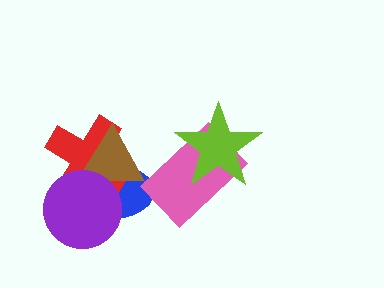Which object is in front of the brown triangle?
The purple circle is in front of the brown triangle.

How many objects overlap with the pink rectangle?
1 object overlaps with the pink rectangle.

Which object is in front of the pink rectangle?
The lime star is in front of the pink rectangle.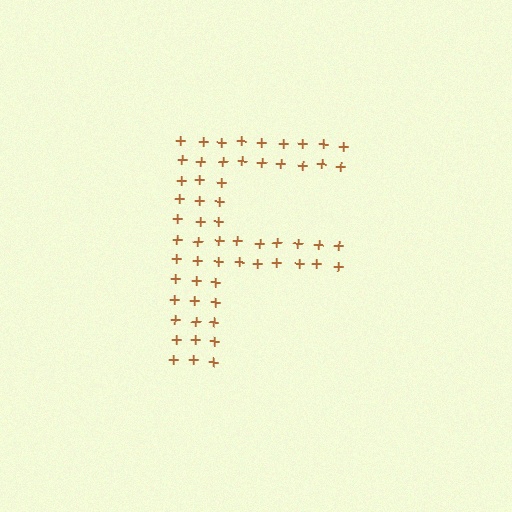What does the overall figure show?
The overall figure shows the letter F.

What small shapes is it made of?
It is made of small plus signs.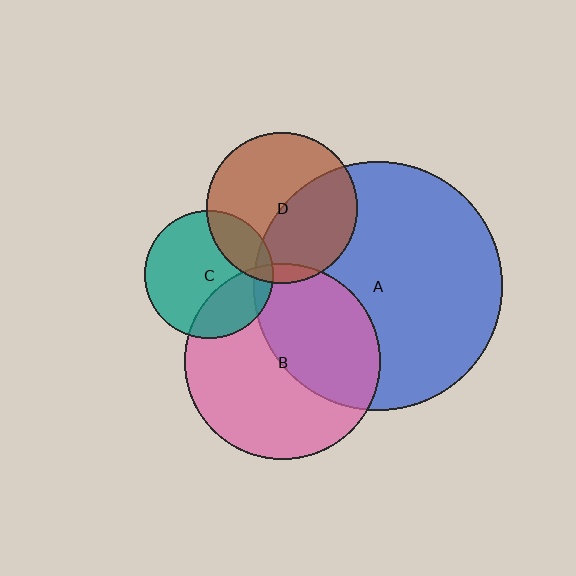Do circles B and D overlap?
Yes.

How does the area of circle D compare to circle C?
Approximately 1.4 times.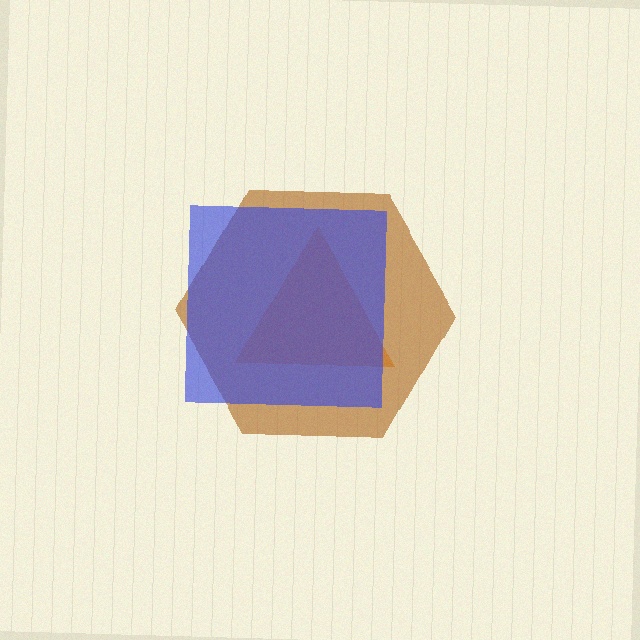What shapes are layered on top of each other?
The layered shapes are: an orange triangle, a brown hexagon, a blue square.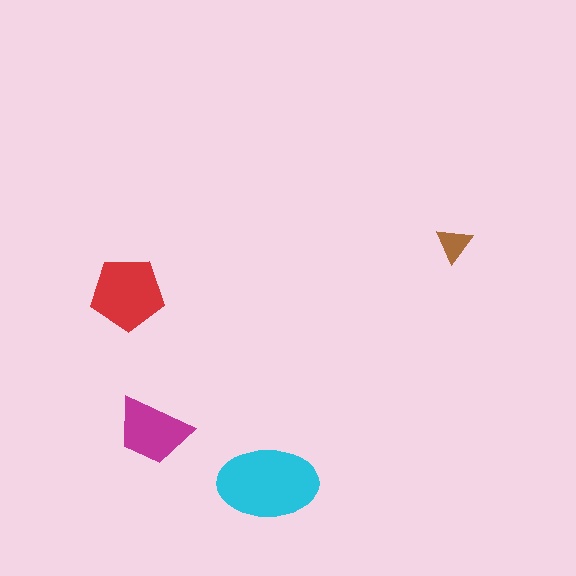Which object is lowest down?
The cyan ellipse is bottommost.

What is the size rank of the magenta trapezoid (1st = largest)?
3rd.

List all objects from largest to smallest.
The cyan ellipse, the red pentagon, the magenta trapezoid, the brown triangle.